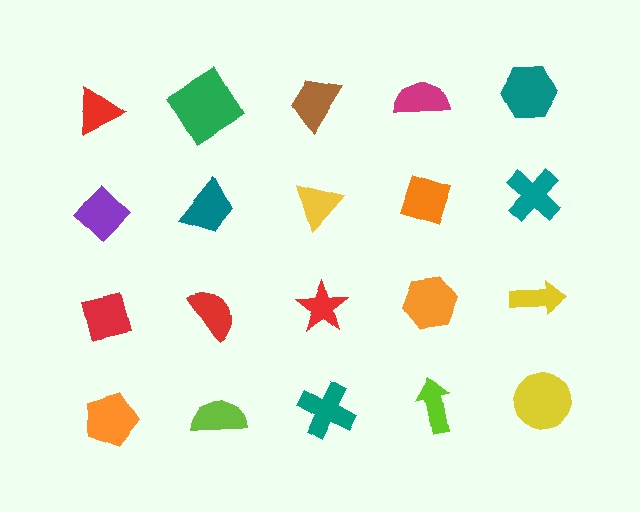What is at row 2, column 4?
An orange diamond.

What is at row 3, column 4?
An orange hexagon.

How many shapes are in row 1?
5 shapes.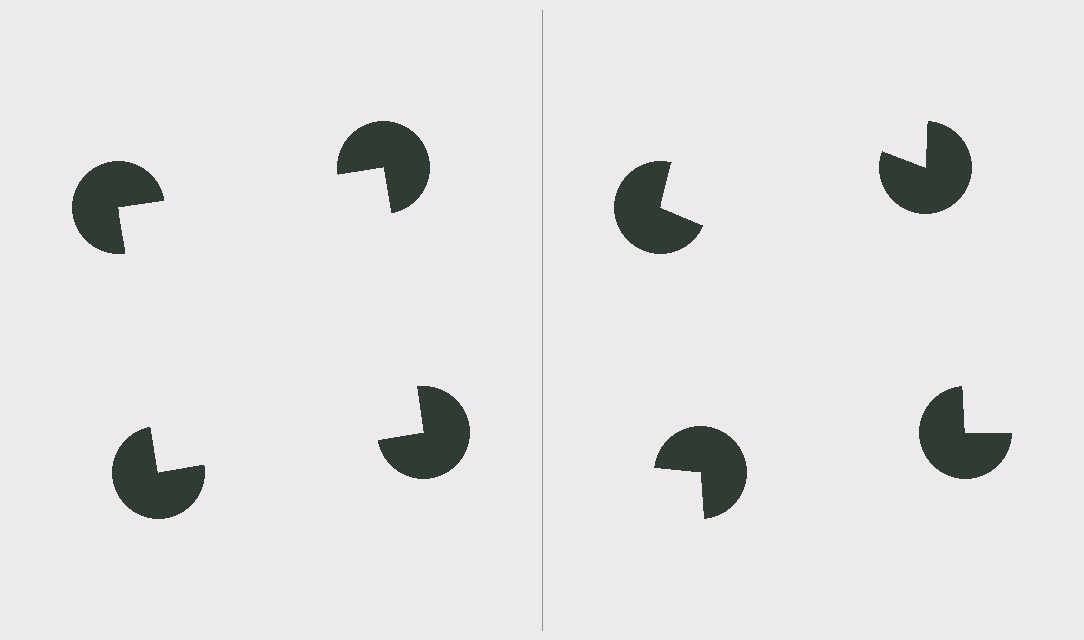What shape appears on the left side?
An illusory square.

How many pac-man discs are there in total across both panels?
8 — 4 on each side.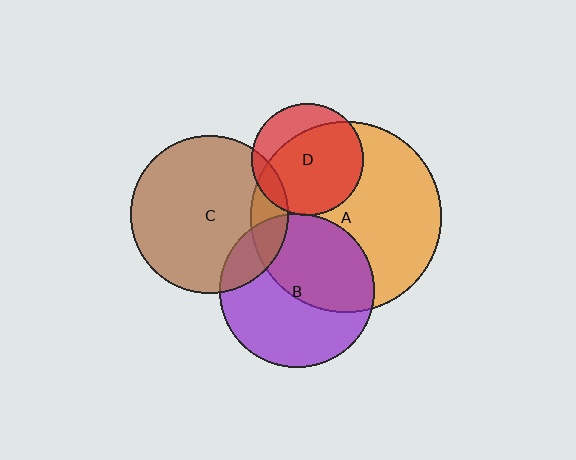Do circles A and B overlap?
Yes.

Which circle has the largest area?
Circle A (orange).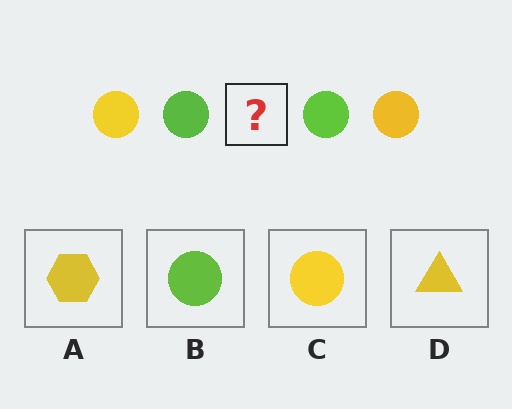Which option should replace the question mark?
Option C.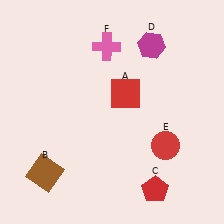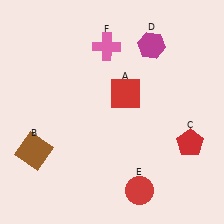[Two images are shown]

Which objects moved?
The objects that moved are: the brown square (B), the red pentagon (C), the red circle (E).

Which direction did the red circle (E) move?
The red circle (E) moved down.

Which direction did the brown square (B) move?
The brown square (B) moved up.